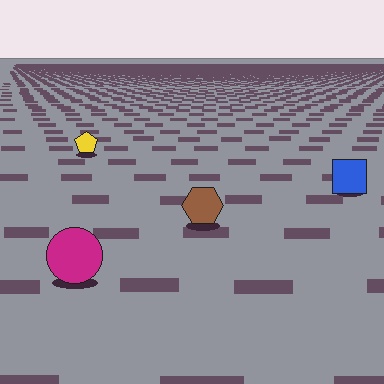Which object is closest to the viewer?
The magenta circle is closest. The texture marks near it are larger and more spread out.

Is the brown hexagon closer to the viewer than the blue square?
Yes. The brown hexagon is closer — you can tell from the texture gradient: the ground texture is coarser near it.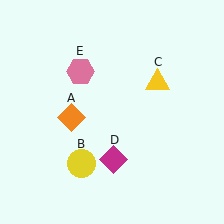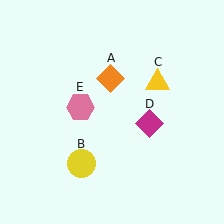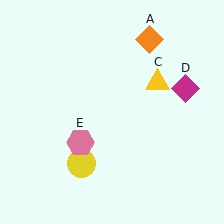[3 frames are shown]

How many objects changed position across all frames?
3 objects changed position: orange diamond (object A), magenta diamond (object D), pink hexagon (object E).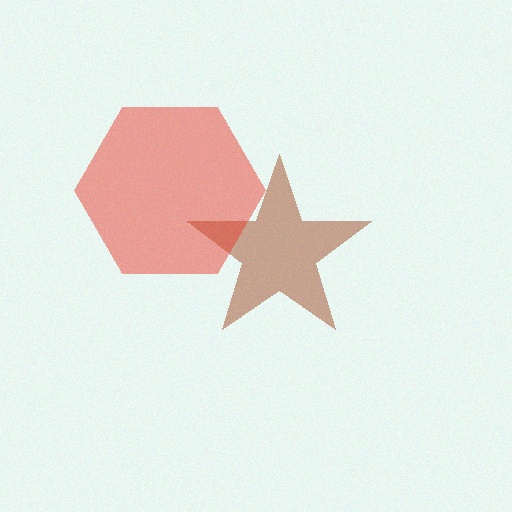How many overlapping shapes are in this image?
There are 2 overlapping shapes in the image.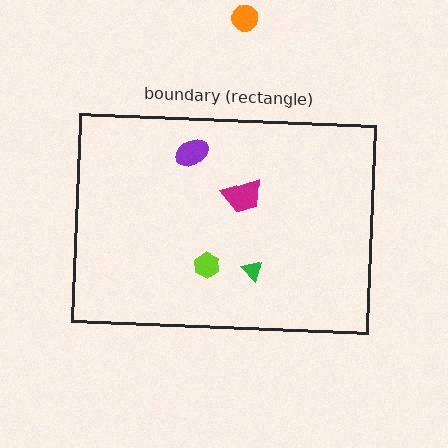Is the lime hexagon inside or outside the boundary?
Inside.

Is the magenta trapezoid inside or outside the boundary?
Inside.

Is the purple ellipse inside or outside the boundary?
Inside.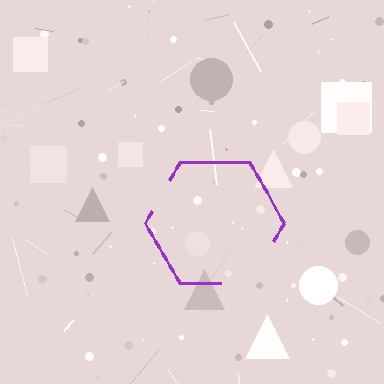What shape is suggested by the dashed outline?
The dashed outline suggests a hexagon.